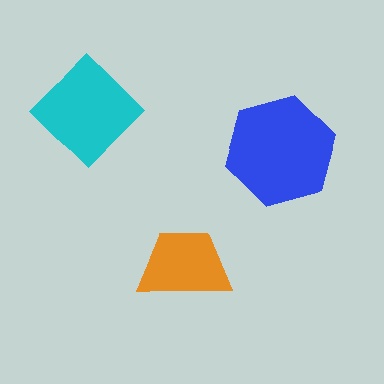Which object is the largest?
The blue hexagon.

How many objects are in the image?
There are 3 objects in the image.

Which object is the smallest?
The orange trapezoid.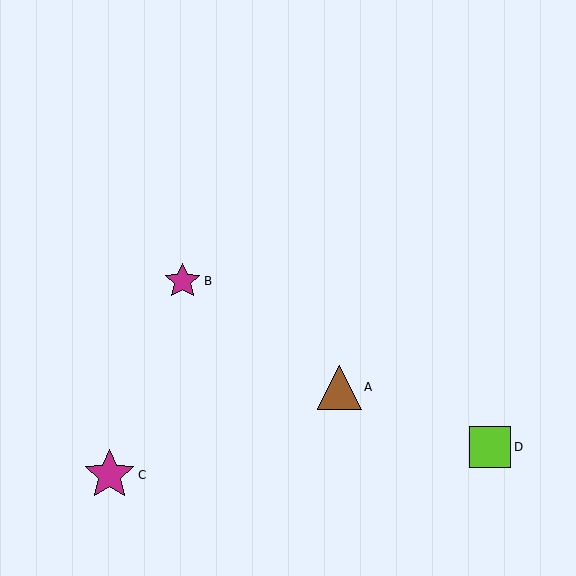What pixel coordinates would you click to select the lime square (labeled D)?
Click at (490, 447) to select the lime square D.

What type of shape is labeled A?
Shape A is a brown triangle.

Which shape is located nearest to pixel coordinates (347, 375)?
The brown triangle (labeled A) at (340, 387) is nearest to that location.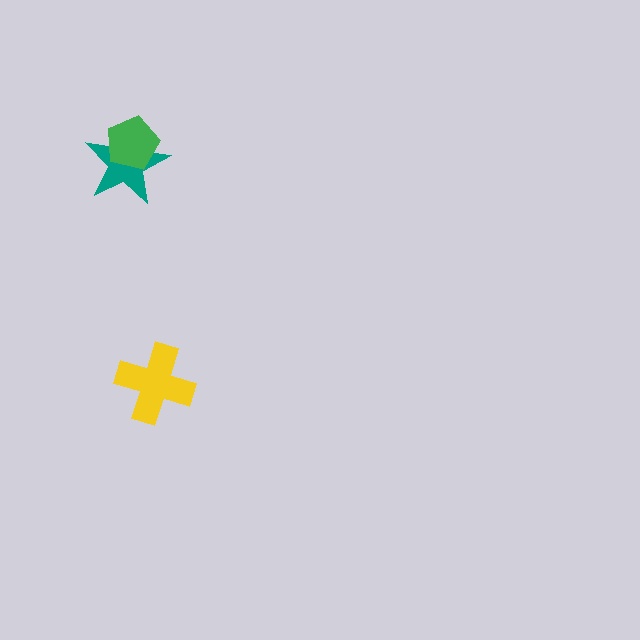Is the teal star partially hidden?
Yes, it is partially covered by another shape.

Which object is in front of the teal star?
The green pentagon is in front of the teal star.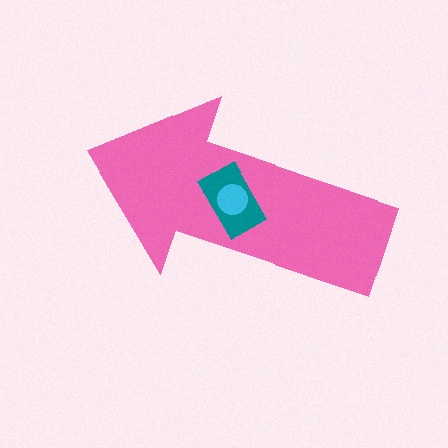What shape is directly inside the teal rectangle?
The cyan circle.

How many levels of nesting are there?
3.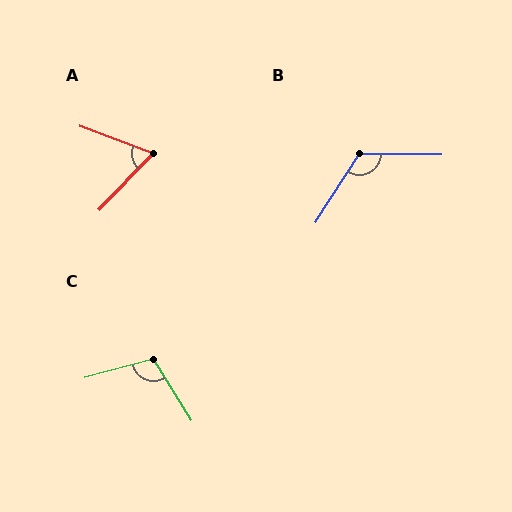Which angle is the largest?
B, at approximately 122 degrees.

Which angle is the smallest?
A, at approximately 66 degrees.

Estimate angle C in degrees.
Approximately 107 degrees.